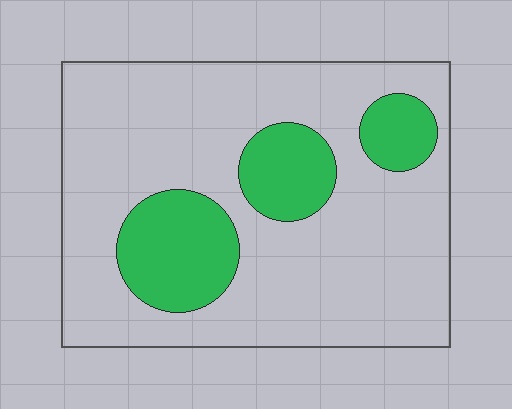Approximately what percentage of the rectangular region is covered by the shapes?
Approximately 20%.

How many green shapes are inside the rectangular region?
3.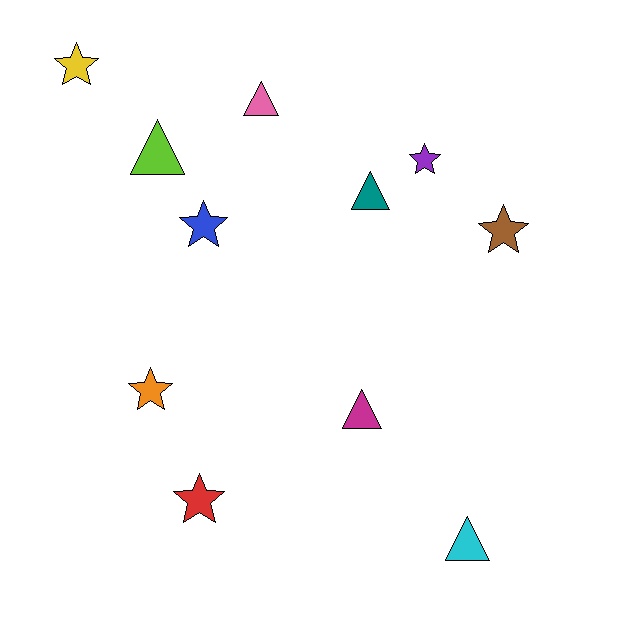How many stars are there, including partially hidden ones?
There are 6 stars.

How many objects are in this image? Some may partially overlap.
There are 11 objects.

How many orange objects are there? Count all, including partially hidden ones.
There is 1 orange object.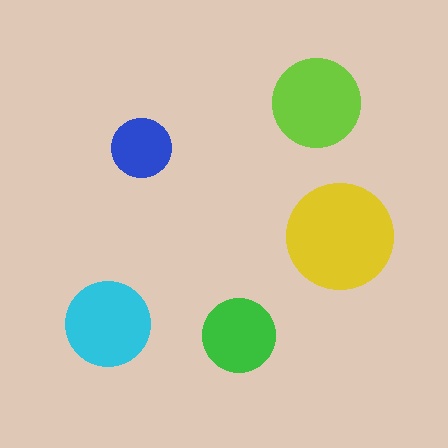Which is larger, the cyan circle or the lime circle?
The lime one.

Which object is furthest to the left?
The cyan circle is leftmost.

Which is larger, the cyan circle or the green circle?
The cyan one.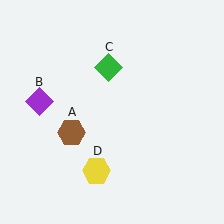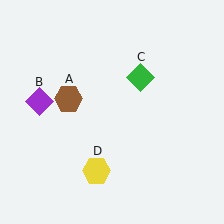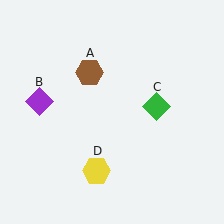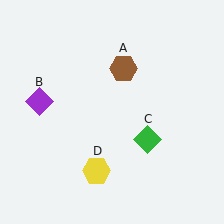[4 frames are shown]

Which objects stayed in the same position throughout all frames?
Purple diamond (object B) and yellow hexagon (object D) remained stationary.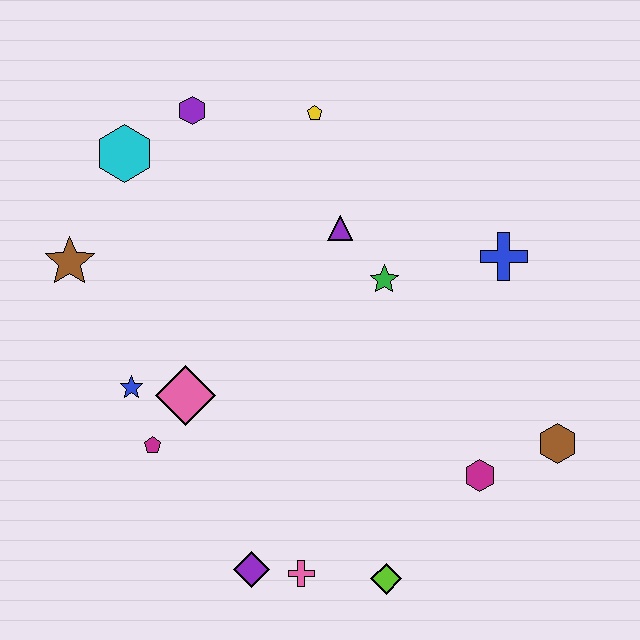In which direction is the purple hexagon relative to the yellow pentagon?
The purple hexagon is to the left of the yellow pentagon.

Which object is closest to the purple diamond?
The pink cross is closest to the purple diamond.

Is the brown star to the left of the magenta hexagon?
Yes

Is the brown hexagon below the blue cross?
Yes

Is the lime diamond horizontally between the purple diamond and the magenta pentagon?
No